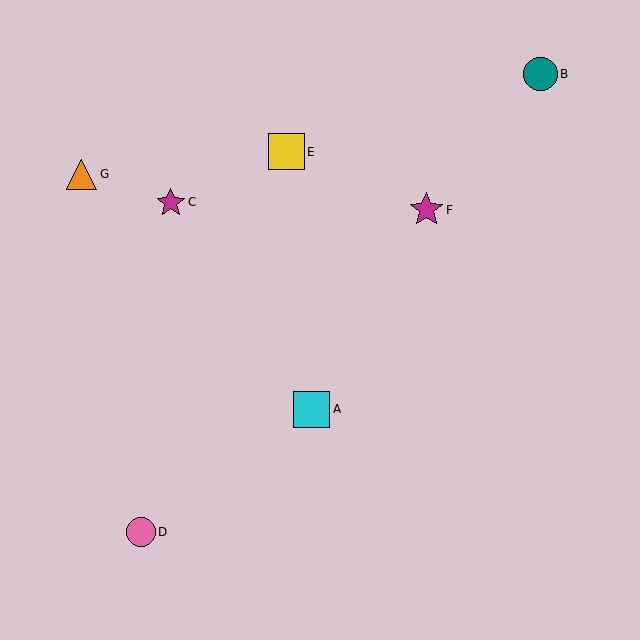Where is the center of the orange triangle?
The center of the orange triangle is at (81, 174).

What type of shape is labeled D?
Shape D is a pink circle.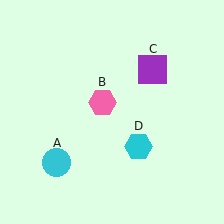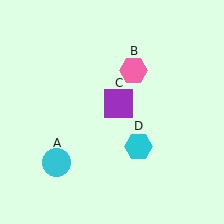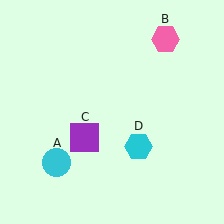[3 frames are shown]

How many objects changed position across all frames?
2 objects changed position: pink hexagon (object B), purple square (object C).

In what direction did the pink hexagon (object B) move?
The pink hexagon (object B) moved up and to the right.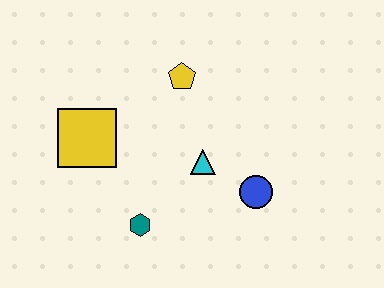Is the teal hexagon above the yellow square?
No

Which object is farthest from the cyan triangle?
The yellow square is farthest from the cyan triangle.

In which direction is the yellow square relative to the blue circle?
The yellow square is to the left of the blue circle.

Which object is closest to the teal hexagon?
The cyan triangle is closest to the teal hexagon.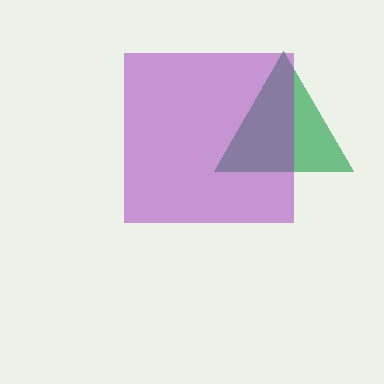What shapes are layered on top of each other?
The layered shapes are: a green triangle, a purple square.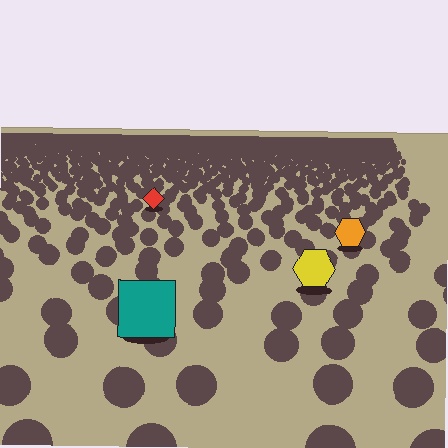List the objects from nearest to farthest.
From nearest to farthest: the teal square, the yellow hexagon, the orange hexagon, the red diamond.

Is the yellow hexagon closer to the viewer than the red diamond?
Yes. The yellow hexagon is closer — you can tell from the texture gradient: the ground texture is coarser near it.